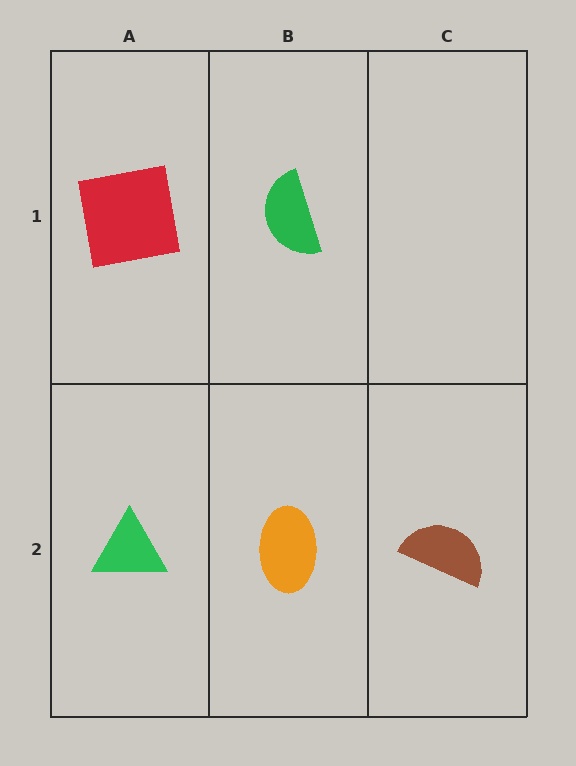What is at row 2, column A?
A green triangle.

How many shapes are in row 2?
3 shapes.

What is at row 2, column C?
A brown semicircle.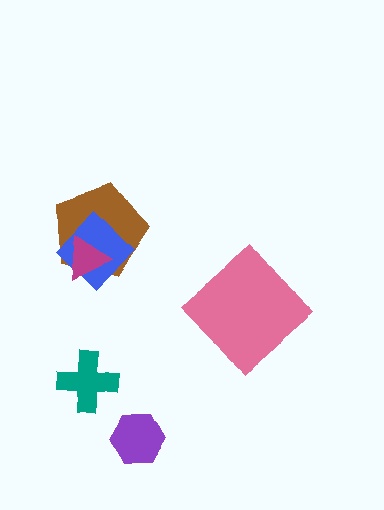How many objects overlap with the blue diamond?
2 objects overlap with the blue diamond.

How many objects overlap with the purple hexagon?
0 objects overlap with the purple hexagon.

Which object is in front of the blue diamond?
The magenta triangle is in front of the blue diamond.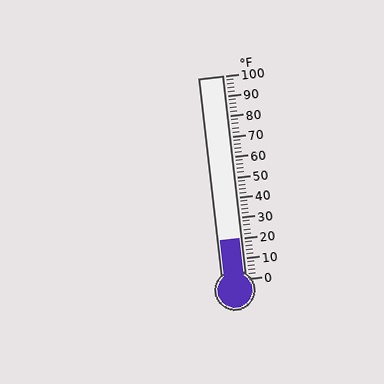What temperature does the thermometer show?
The thermometer shows approximately 20°F.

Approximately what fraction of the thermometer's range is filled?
The thermometer is filled to approximately 20% of its range.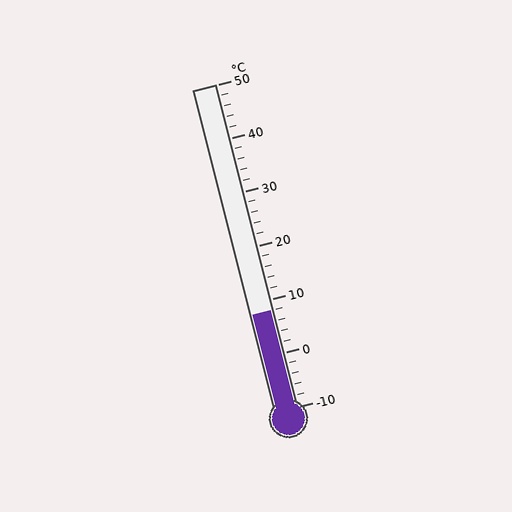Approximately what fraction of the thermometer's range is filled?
The thermometer is filled to approximately 30% of its range.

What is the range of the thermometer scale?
The thermometer scale ranges from -10°C to 50°C.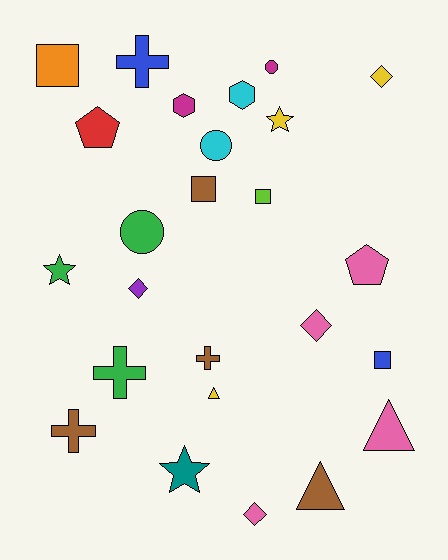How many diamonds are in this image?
There are 4 diamonds.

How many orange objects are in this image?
There is 1 orange object.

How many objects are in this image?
There are 25 objects.